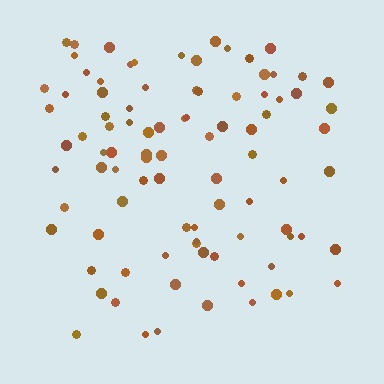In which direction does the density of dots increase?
From bottom to top, with the top side densest.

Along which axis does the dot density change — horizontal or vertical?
Vertical.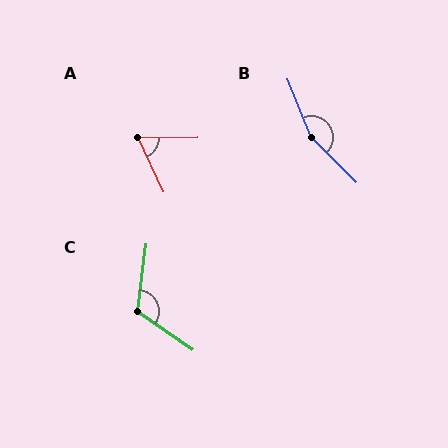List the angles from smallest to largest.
A (65°), C (118°), B (157°).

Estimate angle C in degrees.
Approximately 118 degrees.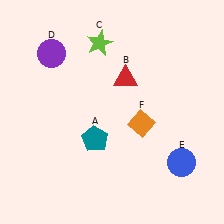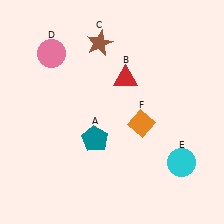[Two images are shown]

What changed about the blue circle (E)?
In Image 1, E is blue. In Image 2, it changed to cyan.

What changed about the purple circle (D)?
In Image 1, D is purple. In Image 2, it changed to pink.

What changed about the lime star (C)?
In Image 1, C is lime. In Image 2, it changed to brown.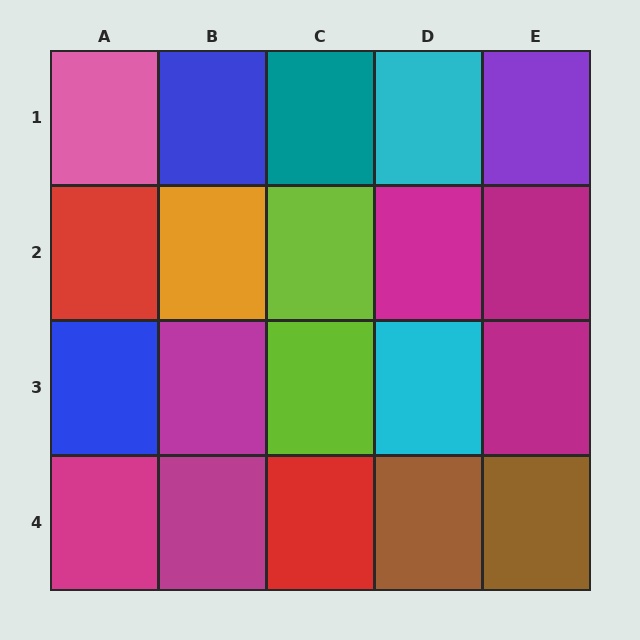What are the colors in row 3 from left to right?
Blue, magenta, lime, cyan, magenta.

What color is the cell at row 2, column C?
Lime.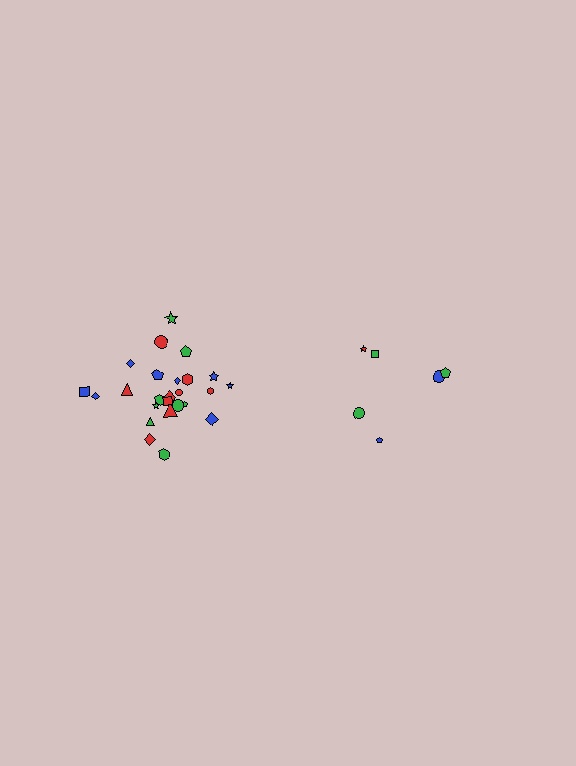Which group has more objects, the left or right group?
The left group.